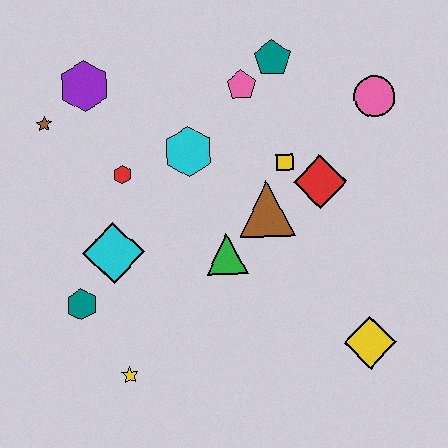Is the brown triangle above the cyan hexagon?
No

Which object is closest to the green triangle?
The brown triangle is closest to the green triangle.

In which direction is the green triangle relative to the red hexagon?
The green triangle is to the right of the red hexagon.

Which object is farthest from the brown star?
The yellow diamond is farthest from the brown star.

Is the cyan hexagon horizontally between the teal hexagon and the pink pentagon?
Yes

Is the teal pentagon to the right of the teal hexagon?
Yes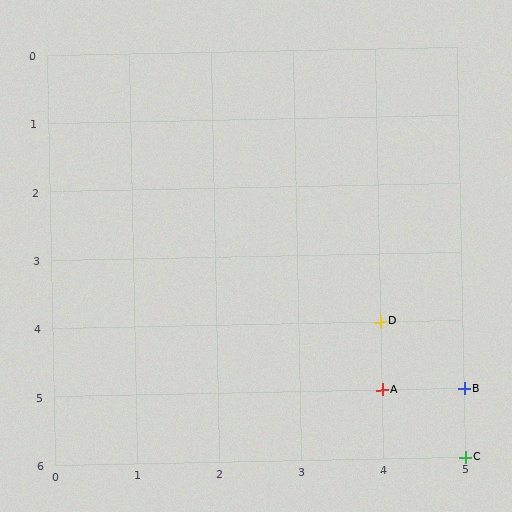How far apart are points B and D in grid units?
Points B and D are 1 column and 1 row apart (about 1.4 grid units diagonally).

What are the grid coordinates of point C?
Point C is at grid coordinates (5, 6).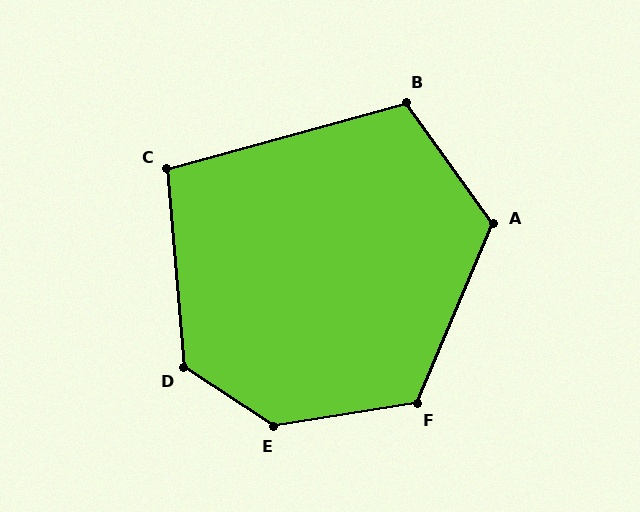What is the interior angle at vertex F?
Approximately 122 degrees (obtuse).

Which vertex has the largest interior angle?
E, at approximately 138 degrees.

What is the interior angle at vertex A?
Approximately 121 degrees (obtuse).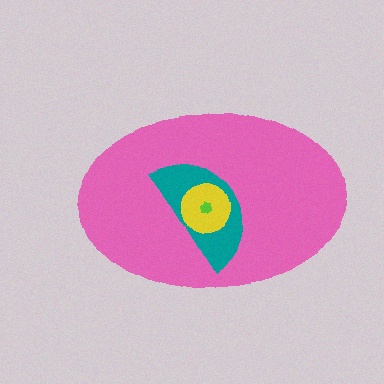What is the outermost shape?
The pink ellipse.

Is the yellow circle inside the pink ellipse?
Yes.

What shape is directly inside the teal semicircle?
The yellow circle.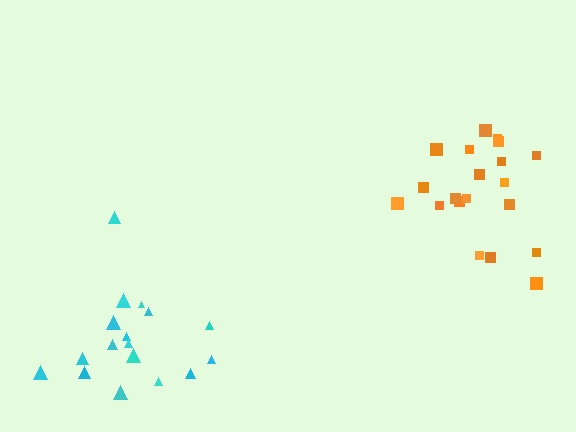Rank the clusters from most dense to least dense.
orange, cyan.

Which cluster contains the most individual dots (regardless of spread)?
Orange (21).